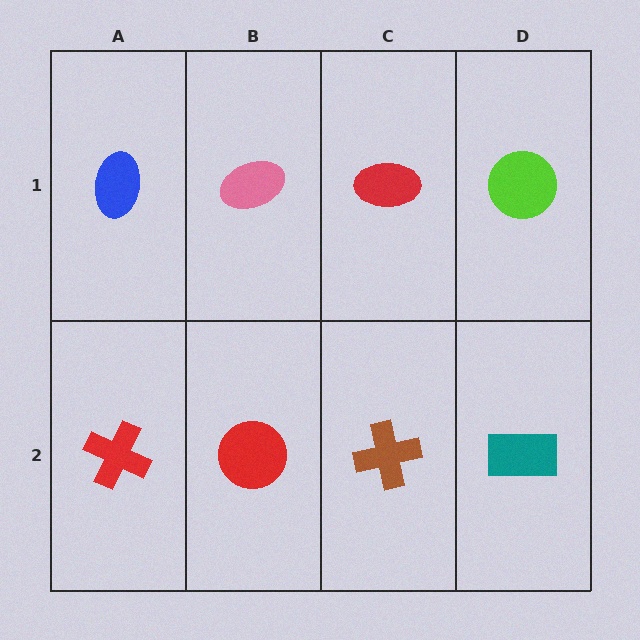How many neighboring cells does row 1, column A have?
2.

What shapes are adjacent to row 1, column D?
A teal rectangle (row 2, column D), a red ellipse (row 1, column C).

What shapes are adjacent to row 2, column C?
A red ellipse (row 1, column C), a red circle (row 2, column B), a teal rectangle (row 2, column D).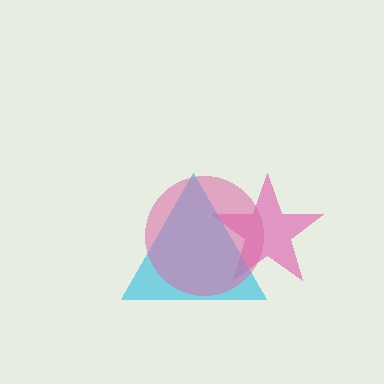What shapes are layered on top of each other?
The layered shapes are: a magenta star, a cyan triangle, a pink circle.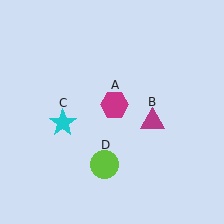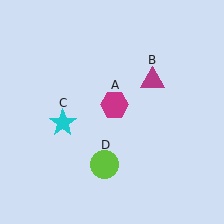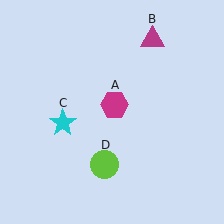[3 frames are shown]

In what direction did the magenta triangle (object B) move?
The magenta triangle (object B) moved up.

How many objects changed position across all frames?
1 object changed position: magenta triangle (object B).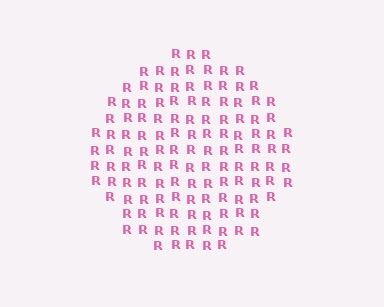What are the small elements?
The small elements are letter R's.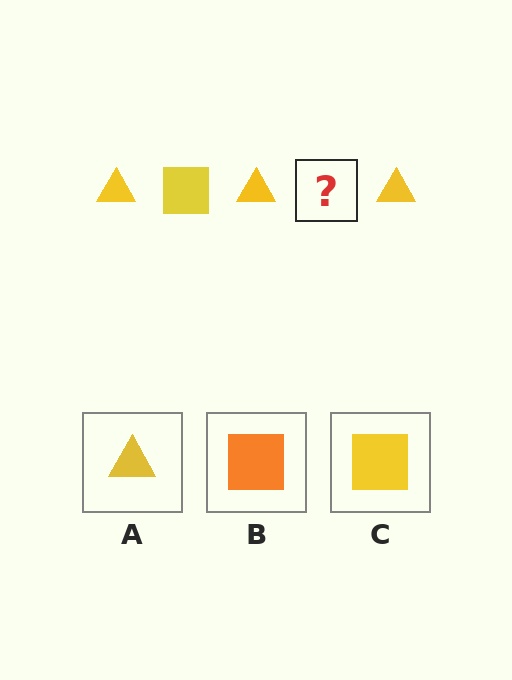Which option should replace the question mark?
Option C.